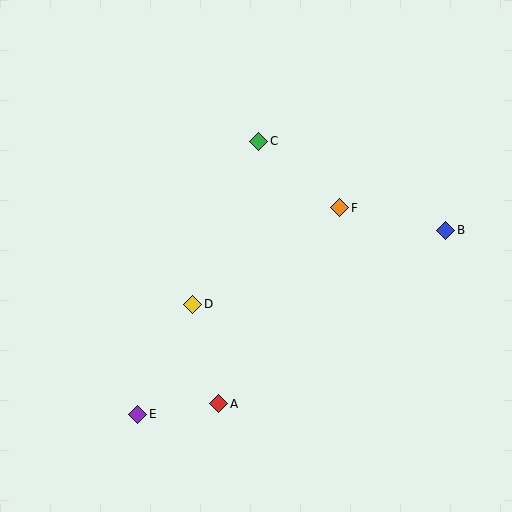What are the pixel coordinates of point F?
Point F is at (340, 208).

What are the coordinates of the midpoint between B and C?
The midpoint between B and C is at (352, 186).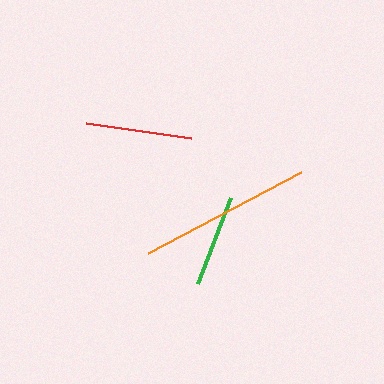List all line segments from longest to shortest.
From longest to shortest: orange, red, green.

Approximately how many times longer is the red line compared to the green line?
The red line is approximately 1.2 times the length of the green line.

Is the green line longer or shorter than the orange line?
The orange line is longer than the green line.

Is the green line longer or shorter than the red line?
The red line is longer than the green line.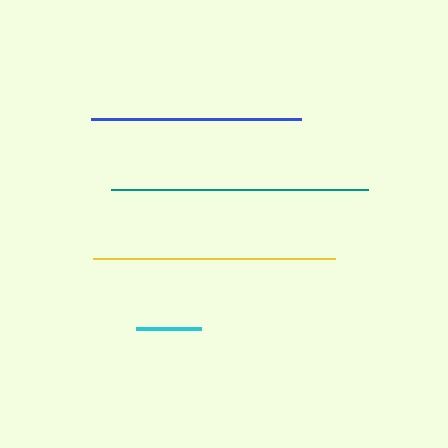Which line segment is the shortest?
The cyan line is the shortest at approximately 64 pixels.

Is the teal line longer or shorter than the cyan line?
The teal line is longer than the cyan line.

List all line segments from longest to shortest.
From longest to shortest: teal, yellow, blue, cyan.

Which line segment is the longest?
The teal line is the longest at approximately 257 pixels.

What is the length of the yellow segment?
The yellow segment is approximately 241 pixels long.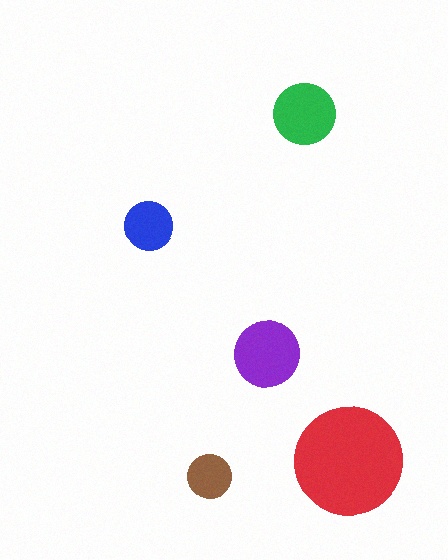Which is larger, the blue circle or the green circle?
The green one.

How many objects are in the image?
There are 5 objects in the image.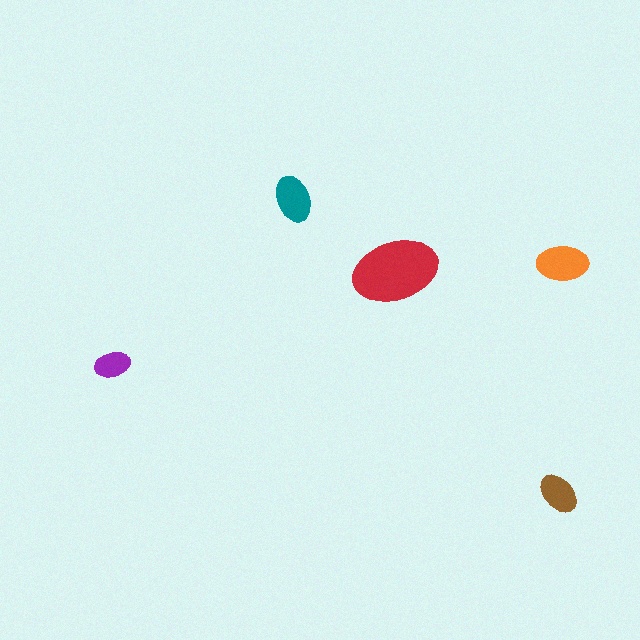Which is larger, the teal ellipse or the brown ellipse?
The teal one.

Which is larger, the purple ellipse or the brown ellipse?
The brown one.